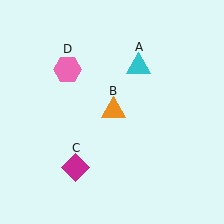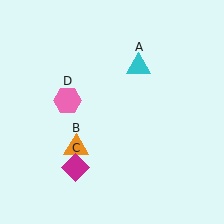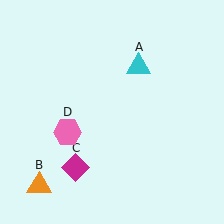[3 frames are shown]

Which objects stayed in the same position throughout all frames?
Cyan triangle (object A) and magenta diamond (object C) remained stationary.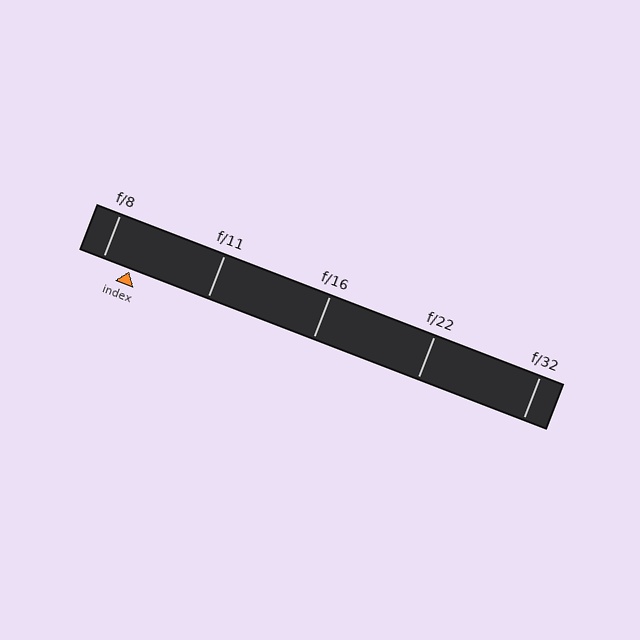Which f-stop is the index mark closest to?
The index mark is closest to f/8.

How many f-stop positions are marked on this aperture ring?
There are 5 f-stop positions marked.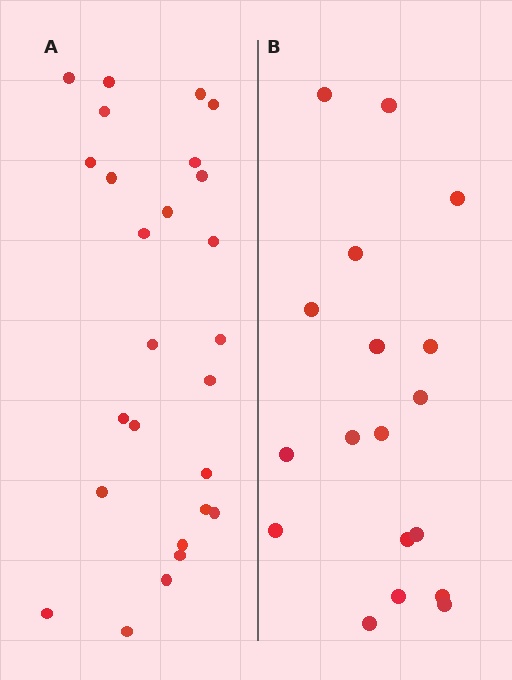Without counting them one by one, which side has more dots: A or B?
Region A (the left region) has more dots.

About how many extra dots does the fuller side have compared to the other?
Region A has roughly 8 or so more dots than region B.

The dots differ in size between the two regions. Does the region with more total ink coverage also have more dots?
No. Region B has more total ink coverage because its dots are larger, but region A actually contains more individual dots. Total area can be misleading — the number of items is what matters here.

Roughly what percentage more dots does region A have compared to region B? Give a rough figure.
About 45% more.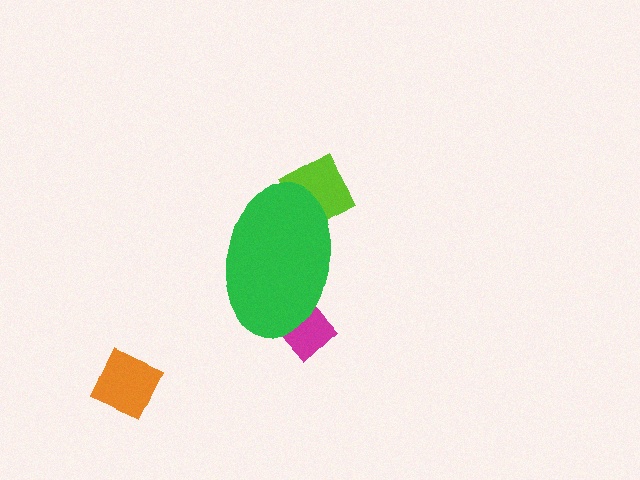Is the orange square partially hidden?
No, the orange square is fully visible.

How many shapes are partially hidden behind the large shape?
2 shapes are partially hidden.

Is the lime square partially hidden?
Yes, the lime square is partially hidden behind the green ellipse.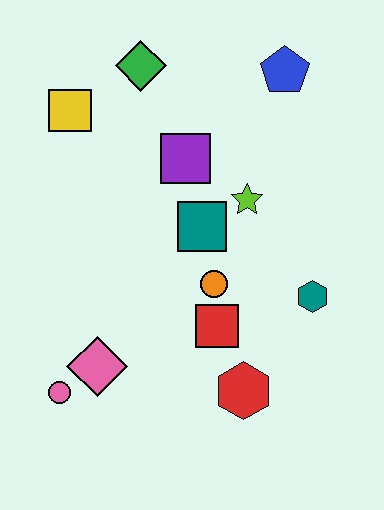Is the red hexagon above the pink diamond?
No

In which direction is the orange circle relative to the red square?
The orange circle is above the red square.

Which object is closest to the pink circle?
The pink diamond is closest to the pink circle.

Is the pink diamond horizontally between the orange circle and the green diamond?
No